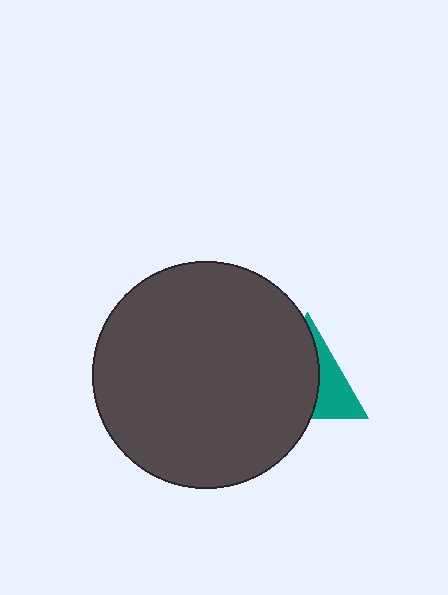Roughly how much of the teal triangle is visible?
A small part of it is visible (roughly 37%).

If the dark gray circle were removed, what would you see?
You would see the complete teal triangle.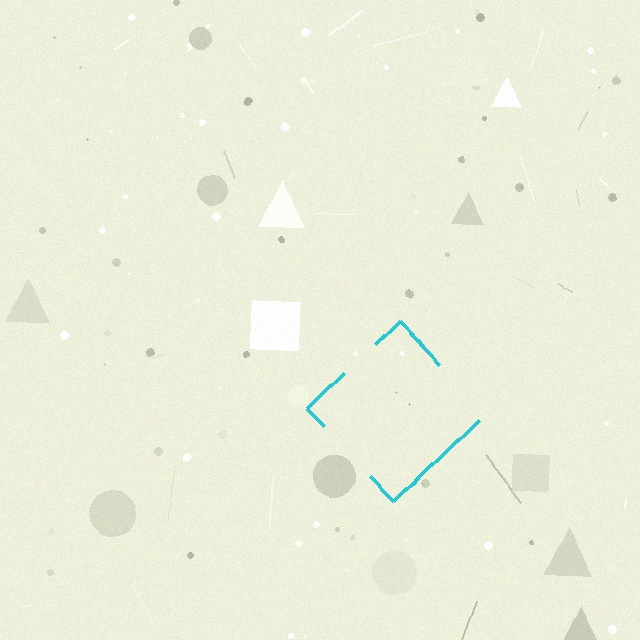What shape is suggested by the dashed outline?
The dashed outline suggests a diamond.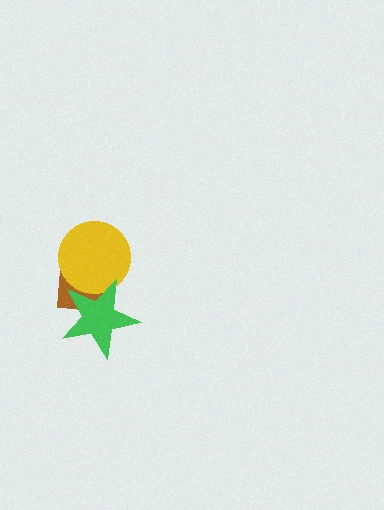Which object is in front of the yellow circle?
The green star is in front of the yellow circle.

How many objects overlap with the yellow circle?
2 objects overlap with the yellow circle.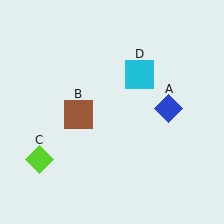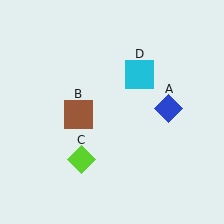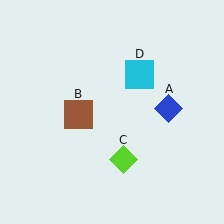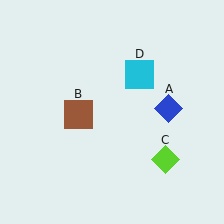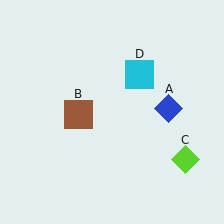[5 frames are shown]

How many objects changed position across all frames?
1 object changed position: lime diamond (object C).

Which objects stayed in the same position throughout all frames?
Blue diamond (object A) and brown square (object B) and cyan square (object D) remained stationary.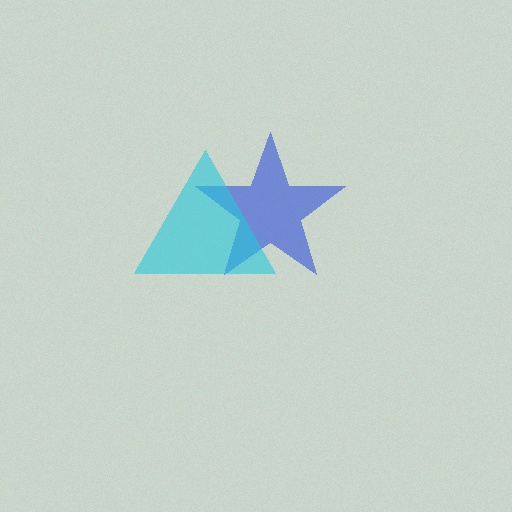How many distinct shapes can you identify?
There are 2 distinct shapes: a blue star, a cyan triangle.